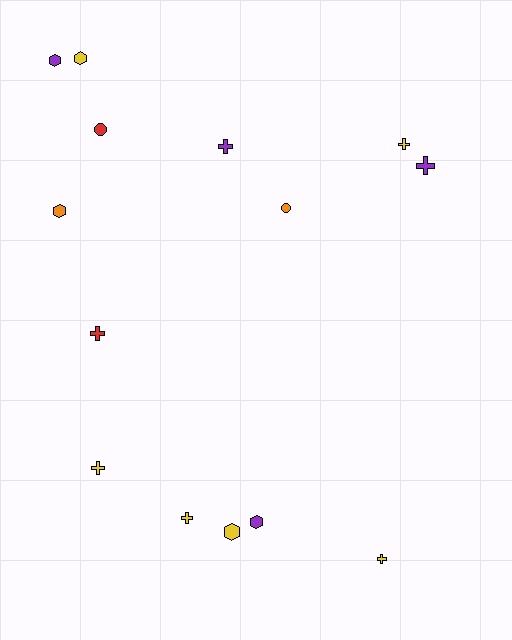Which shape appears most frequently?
Cross, with 7 objects.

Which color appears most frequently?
Yellow, with 6 objects.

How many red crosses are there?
There is 1 red cross.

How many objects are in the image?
There are 14 objects.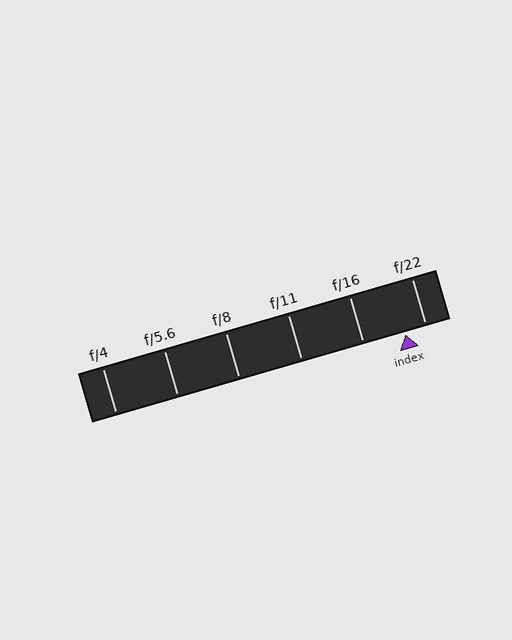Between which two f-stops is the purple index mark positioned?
The index mark is between f/16 and f/22.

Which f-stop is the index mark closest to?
The index mark is closest to f/22.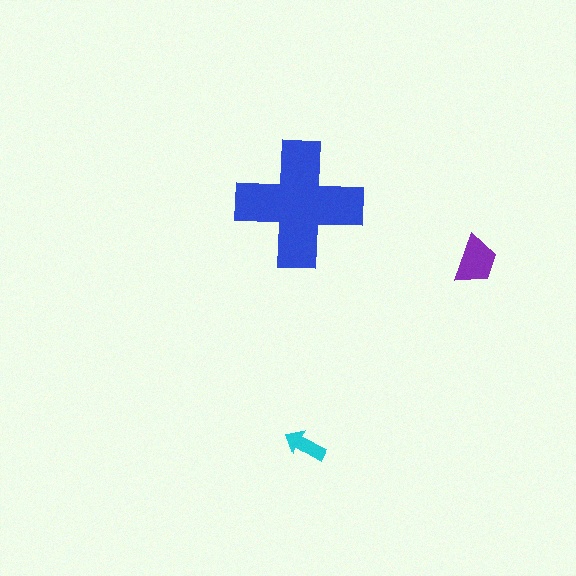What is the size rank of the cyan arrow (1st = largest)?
3rd.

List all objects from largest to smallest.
The blue cross, the purple trapezoid, the cyan arrow.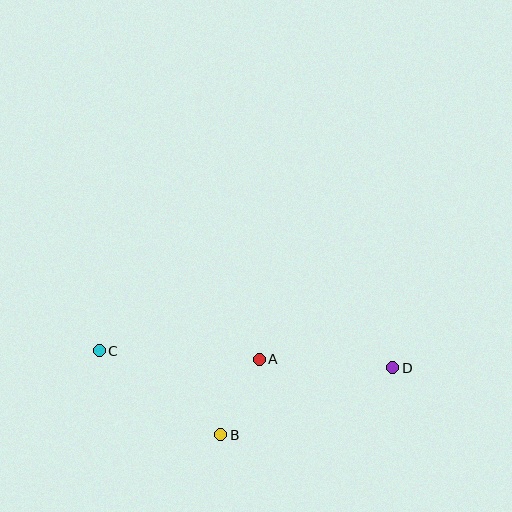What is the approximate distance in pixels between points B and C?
The distance between B and C is approximately 148 pixels.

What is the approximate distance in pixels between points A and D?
The distance between A and D is approximately 134 pixels.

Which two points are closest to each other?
Points A and B are closest to each other.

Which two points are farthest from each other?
Points C and D are farthest from each other.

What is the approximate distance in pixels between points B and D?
The distance between B and D is approximately 184 pixels.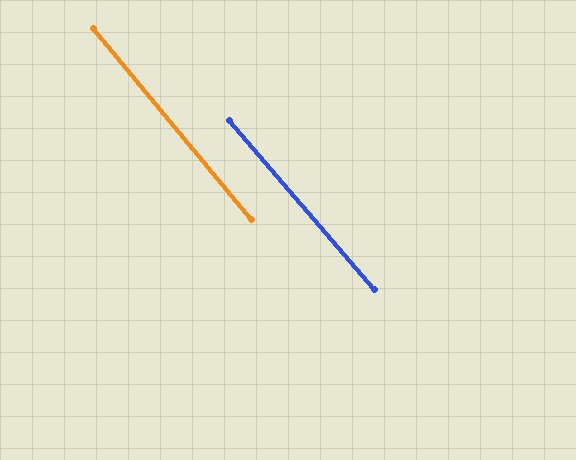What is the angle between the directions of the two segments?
Approximately 1 degree.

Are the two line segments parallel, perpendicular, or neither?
Parallel — their directions differ by only 1.0°.